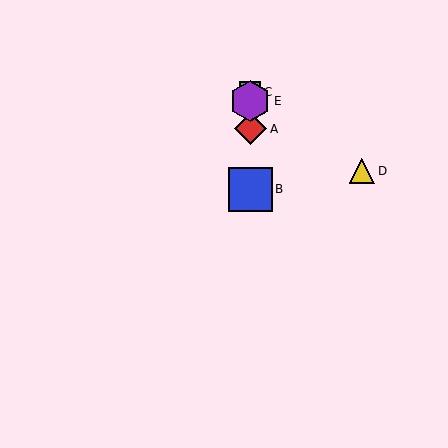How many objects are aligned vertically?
4 objects (A, B, C, E) are aligned vertically.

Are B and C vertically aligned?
Yes, both are at x≈250.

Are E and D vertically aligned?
No, E is at x≈250 and D is at x≈362.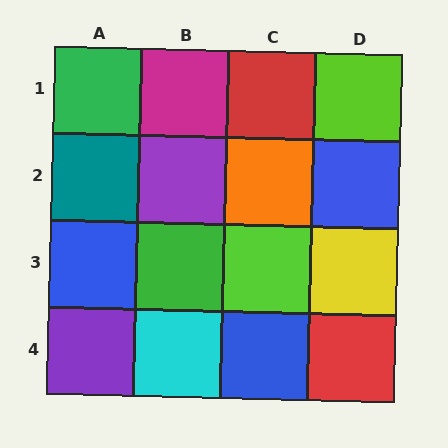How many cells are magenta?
1 cell is magenta.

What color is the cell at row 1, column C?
Red.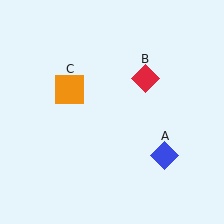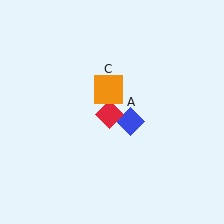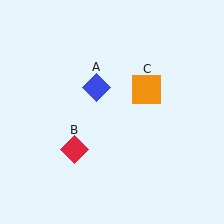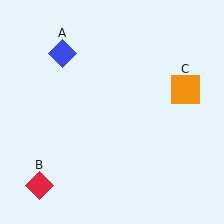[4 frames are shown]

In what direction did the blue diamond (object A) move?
The blue diamond (object A) moved up and to the left.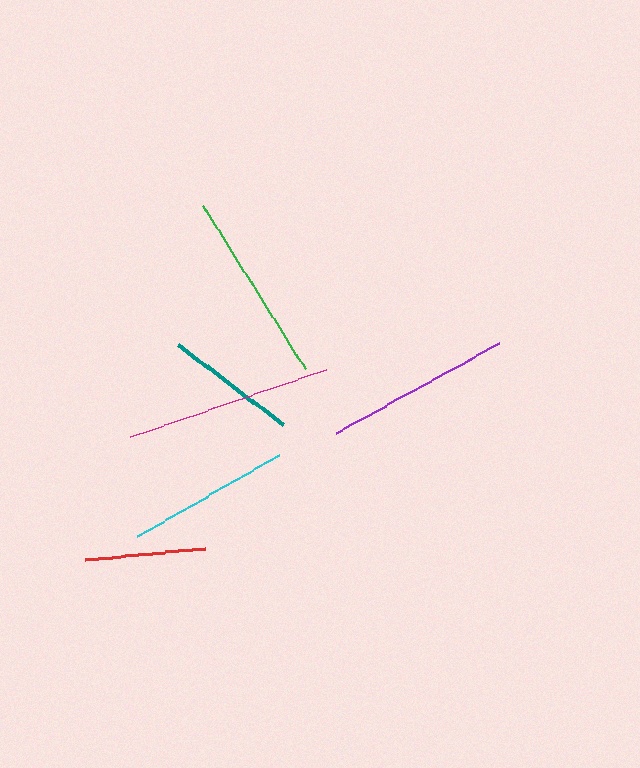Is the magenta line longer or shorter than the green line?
The magenta line is longer than the green line.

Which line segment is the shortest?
The red line is the shortest at approximately 121 pixels.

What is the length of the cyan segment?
The cyan segment is approximately 163 pixels long.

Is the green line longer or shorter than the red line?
The green line is longer than the red line.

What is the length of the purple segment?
The purple segment is approximately 186 pixels long.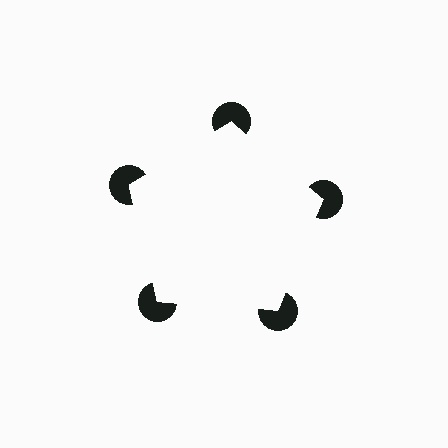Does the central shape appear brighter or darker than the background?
It typically appears slightly brighter than the background, even though no actual brightness change is drawn.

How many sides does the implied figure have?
5 sides.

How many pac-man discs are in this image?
There are 5 — one at each vertex of the illusory pentagon.